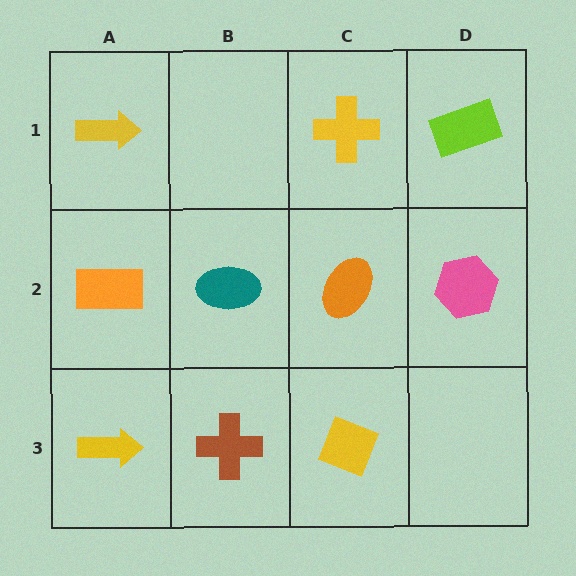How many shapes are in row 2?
4 shapes.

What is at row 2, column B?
A teal ellipse.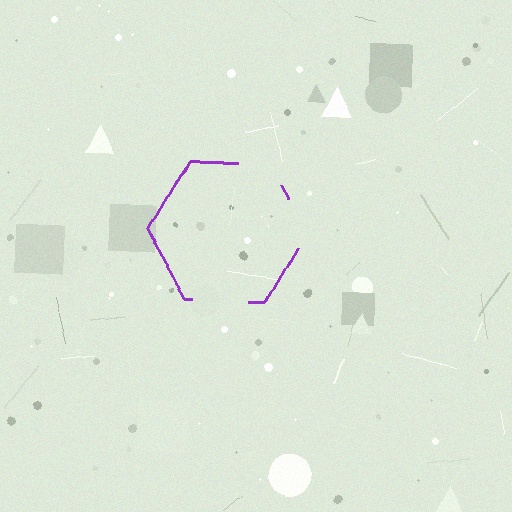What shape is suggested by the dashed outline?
The dashed outline suggests a hexagon.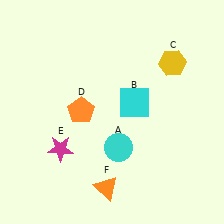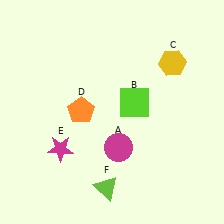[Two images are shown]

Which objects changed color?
A changed from cyan to magenta. B changed from cyan to lime. F changed from orange to lime.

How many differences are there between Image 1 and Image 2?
There are 3 differences between the two images.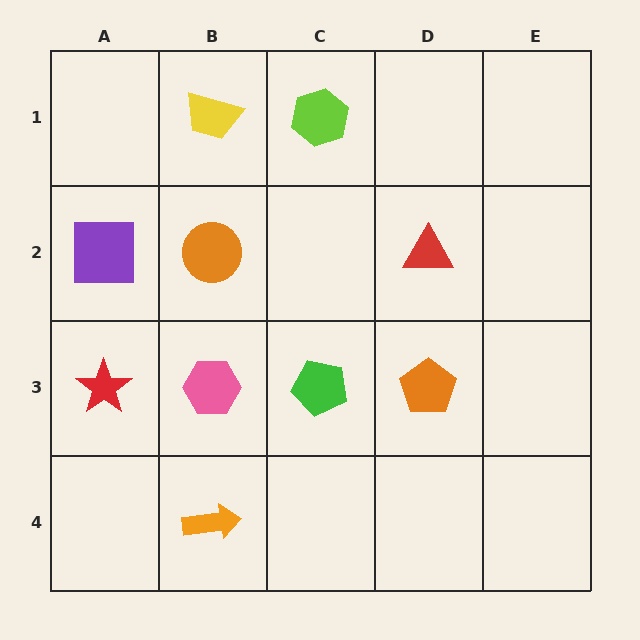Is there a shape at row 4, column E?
No, that cell is empty.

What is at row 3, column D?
An orange pentagon.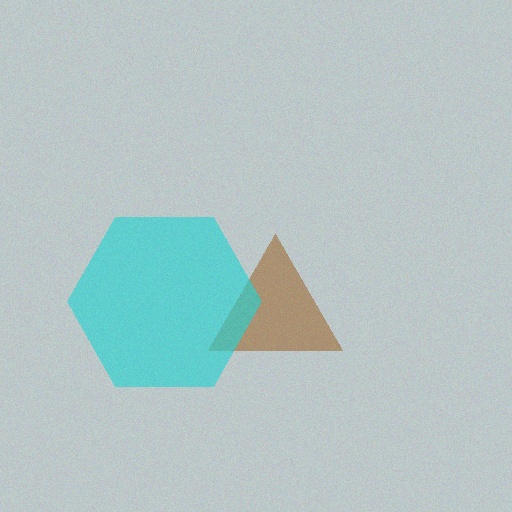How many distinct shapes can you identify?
There are 2 distinct shapes: a brown triangle, a cyan hexagon.